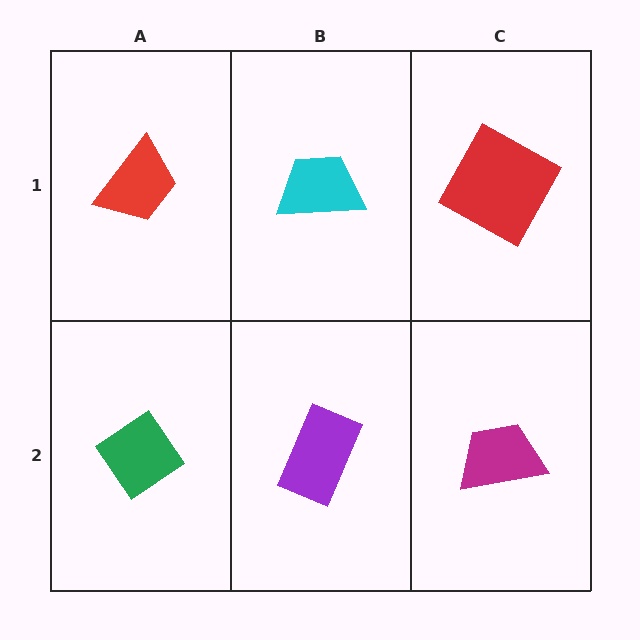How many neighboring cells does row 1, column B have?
3.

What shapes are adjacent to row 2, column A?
A red trapezoid (row 1, column A), a purple rectangle (row 2, column B).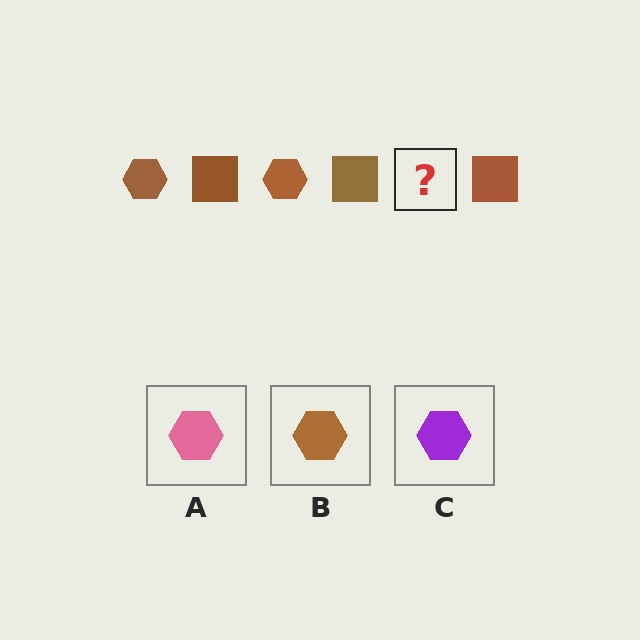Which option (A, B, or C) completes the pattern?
B.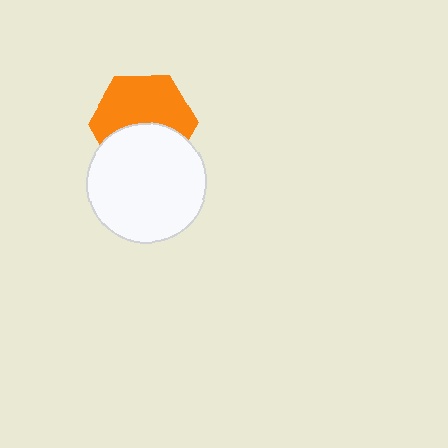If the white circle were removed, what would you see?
You would see the complete orange hexagon.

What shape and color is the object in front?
The object in front is a white circle.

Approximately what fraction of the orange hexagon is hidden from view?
Roughly 41% of the orange hexagon is hidden behind the white circle.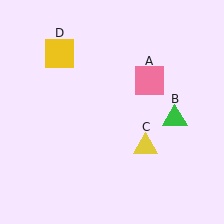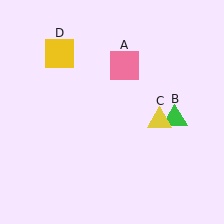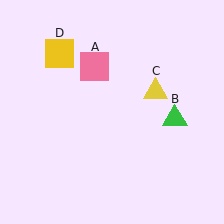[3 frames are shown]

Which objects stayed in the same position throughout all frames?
Green triangle (object B) and yellow square (object D) remained stationary.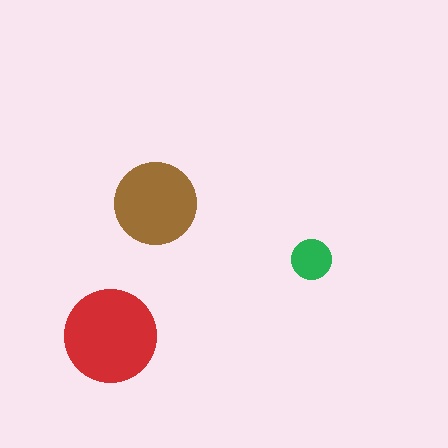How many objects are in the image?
There are 3 objects in the image.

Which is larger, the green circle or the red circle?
The red one.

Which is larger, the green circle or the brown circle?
The brown one.